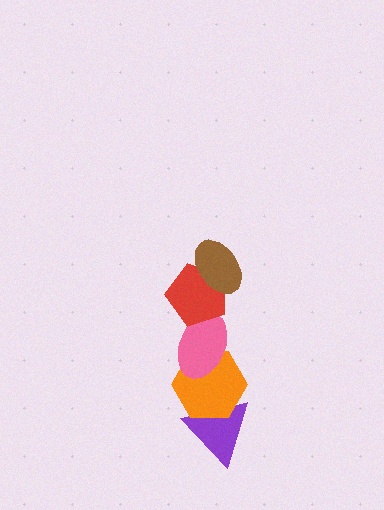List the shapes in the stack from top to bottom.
From top to bottom: the brown ellipse, the red pentagon, the pink ellipse, the orange hexagon, the purple triangle.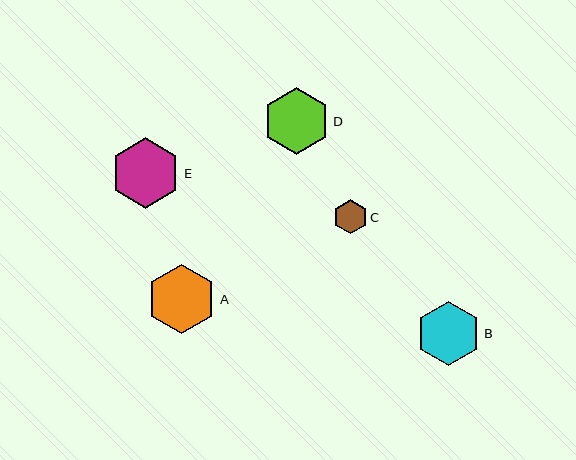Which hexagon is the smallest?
Hexagon C is the smallest with a size of approximately 34 pixels.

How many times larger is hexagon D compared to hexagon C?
Hexagon D is approximately 2.0 times the size of hexagon C.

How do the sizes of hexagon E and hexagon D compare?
Hexagon E and hexagon D are approximately the same size.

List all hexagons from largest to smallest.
From largest to smallest: E, A, D, B, C.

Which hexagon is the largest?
Hexagon E is the largest with a size of approximately 70 pixels.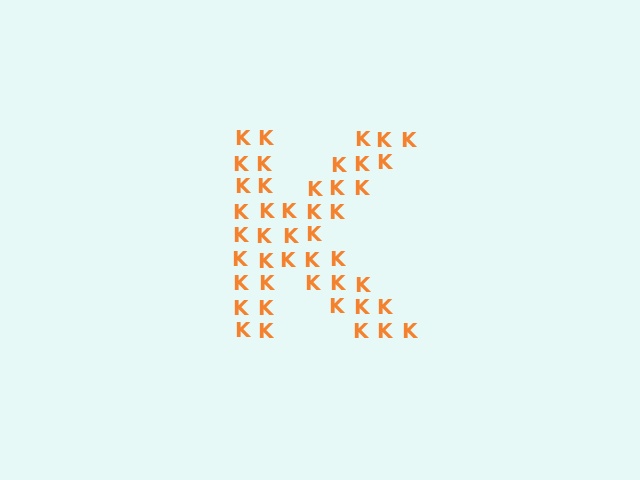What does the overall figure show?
The overall figure shows the letter K.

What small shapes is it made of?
It is made of small letter K's.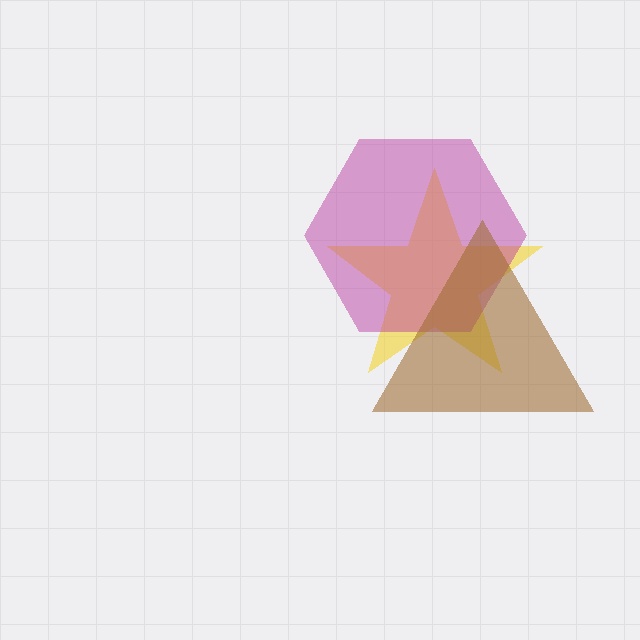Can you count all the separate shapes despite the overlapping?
Yes, there are 3 separate shapes.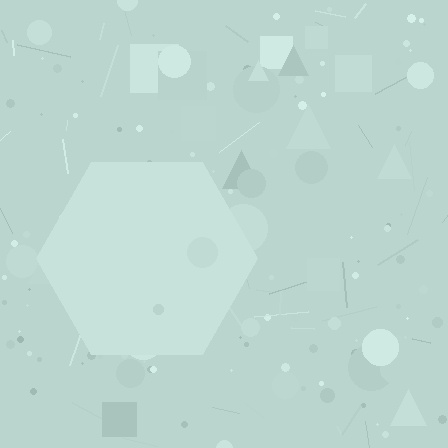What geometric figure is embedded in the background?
A hexagon is embedded in the background.